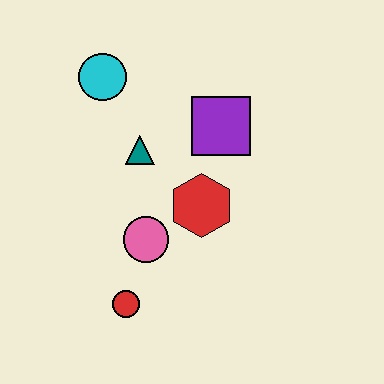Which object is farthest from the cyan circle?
The red circle is farthest from the cyan circle.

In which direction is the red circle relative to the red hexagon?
The red circle is below the red hexagon.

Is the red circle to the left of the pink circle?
Yes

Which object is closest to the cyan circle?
The teal triangle is closest to the cyan circle.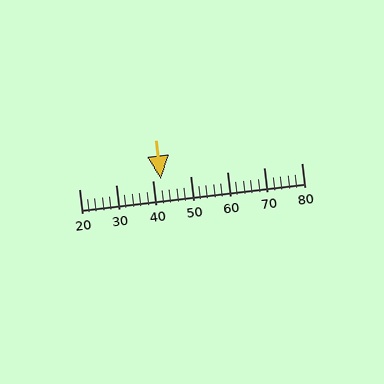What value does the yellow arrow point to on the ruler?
The yellow arrow points to approximately 42.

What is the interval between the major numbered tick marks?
The major tick marks are spaced 10 units apart.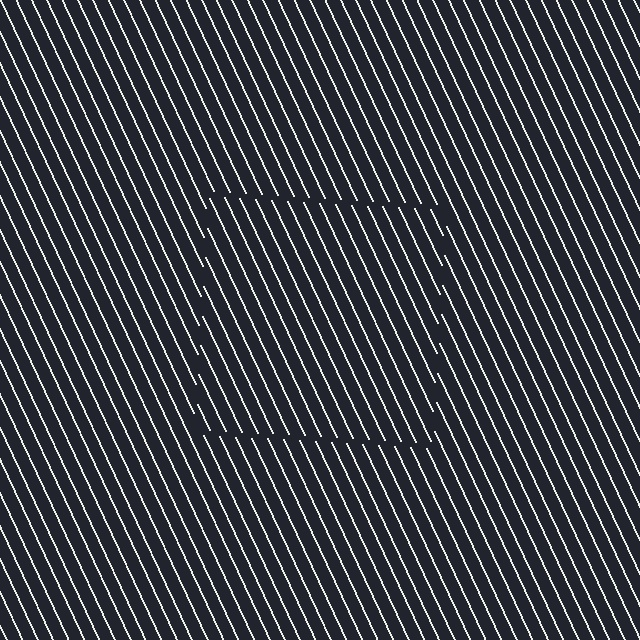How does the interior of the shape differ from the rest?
The interior of the shape contains the same grating, shifted by half a period — the contour is defined by the phase discontinuity where line-ends from the inner and outer gratings abut.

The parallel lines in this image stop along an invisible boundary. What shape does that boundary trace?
An illusory square. The interior of the shape contains the same grating, shifted by half a period — the contour is defined by the phase discontinuity where line-ends from the inner and outer gratings abut.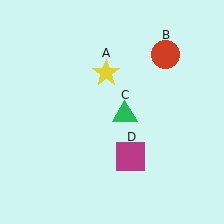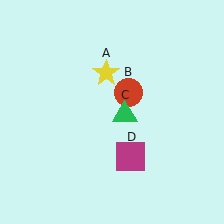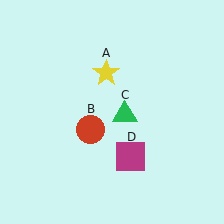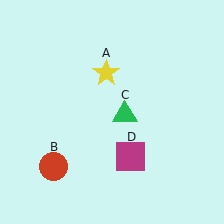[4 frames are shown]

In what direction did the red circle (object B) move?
The red circle (object B) moved down and to the left.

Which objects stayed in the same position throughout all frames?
Yellow star (object A) and green triangle (object C) and magenta square (object D) remained stationary.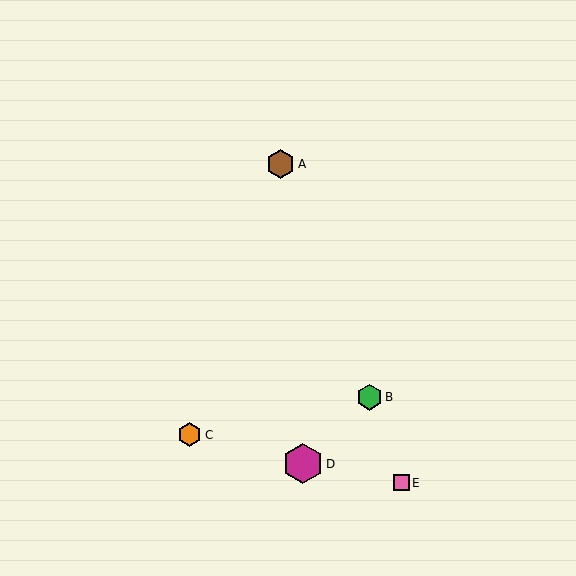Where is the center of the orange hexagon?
The center of the orange hexagon is at (189, 435).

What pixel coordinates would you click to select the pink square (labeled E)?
Click at (401, 483) to select the pink square E.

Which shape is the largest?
The magenta hexagon (labeled D) is the largest.